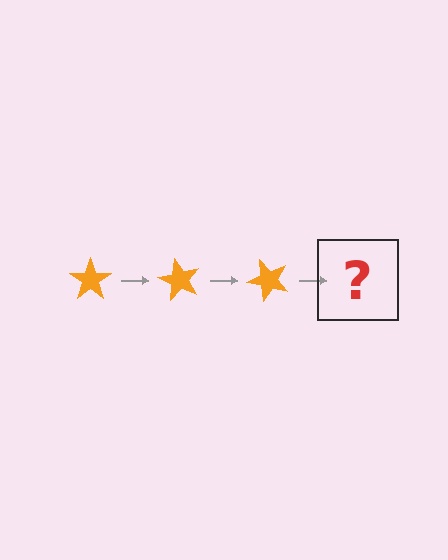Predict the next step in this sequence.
The next step is an orange star rotated 180 degrees.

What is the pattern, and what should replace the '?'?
The pattern is that the star rotates 60 degrees each step. The '?' should be an orange star rotated 180 degrees.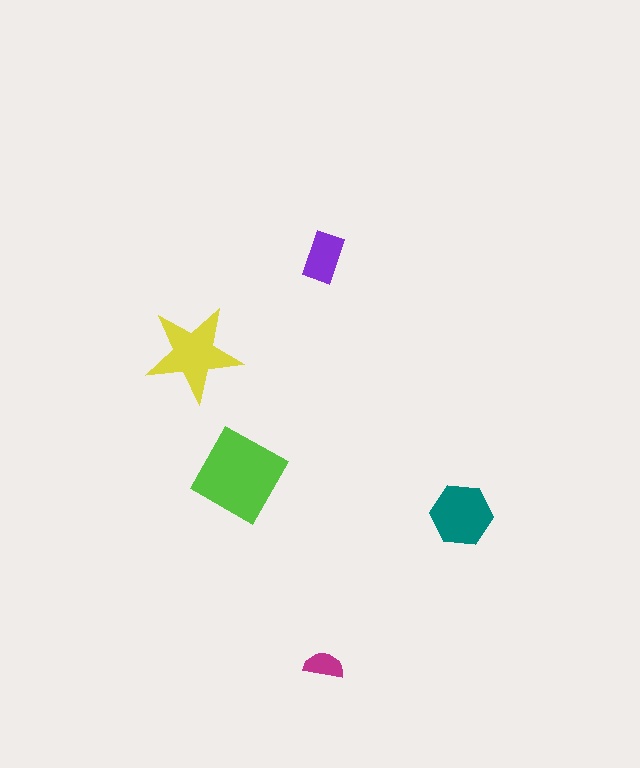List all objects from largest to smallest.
The lime square, the yellow star, the teal hexagon, the purple rectangle, the magenta semicircle.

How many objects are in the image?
There are 5 objects in the image.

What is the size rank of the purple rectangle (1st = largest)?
4th.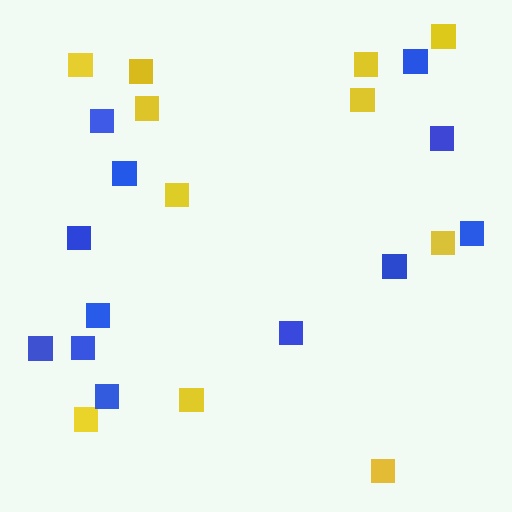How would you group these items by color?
There are 2 groups: one group of yellow squares (11) and one group of blue squares (12).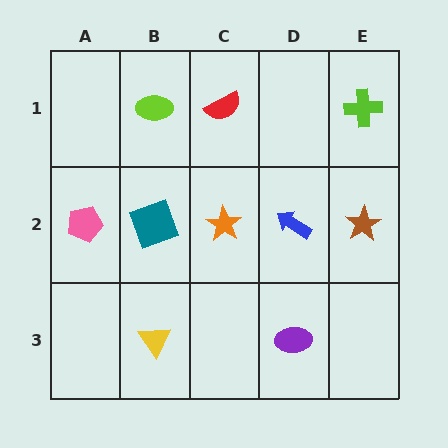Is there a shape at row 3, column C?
No, that cell is empty.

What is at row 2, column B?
A teal square.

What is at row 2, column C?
An orange star.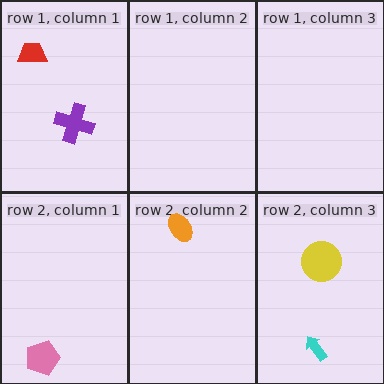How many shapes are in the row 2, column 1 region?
1.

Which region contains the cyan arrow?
The row 2, column 3 region.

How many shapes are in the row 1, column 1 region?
2.